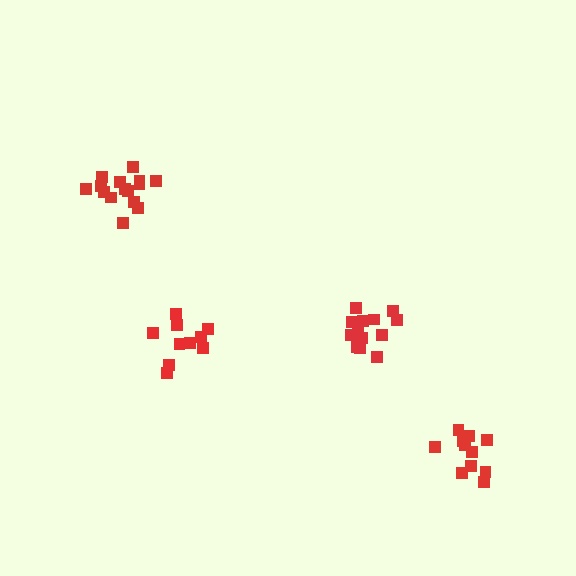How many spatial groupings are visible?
There are 4 spatial groupings.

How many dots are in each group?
Group 1: 10 dots, Group 2: 15 dots, Group 3: 13 dots, Group 4: 11 dots (49 total).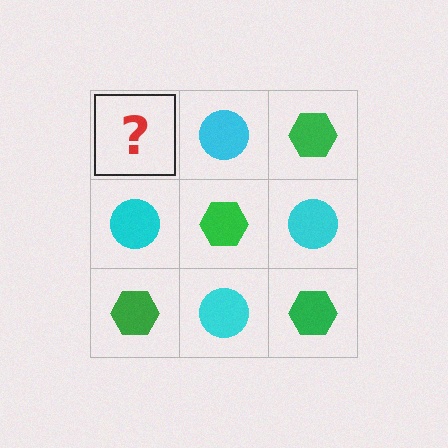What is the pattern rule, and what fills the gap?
The rule is that it alternates green hexagon and cyan circle in a checkerboard pattern. The gap should be filled with a green hexagon.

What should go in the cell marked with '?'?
The missing cell should contain a green hexagon.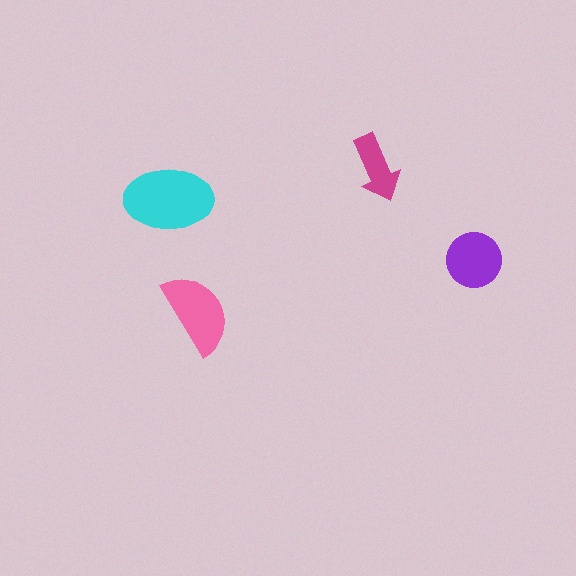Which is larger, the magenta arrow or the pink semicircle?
The pink semicircle.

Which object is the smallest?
The magenta arrow.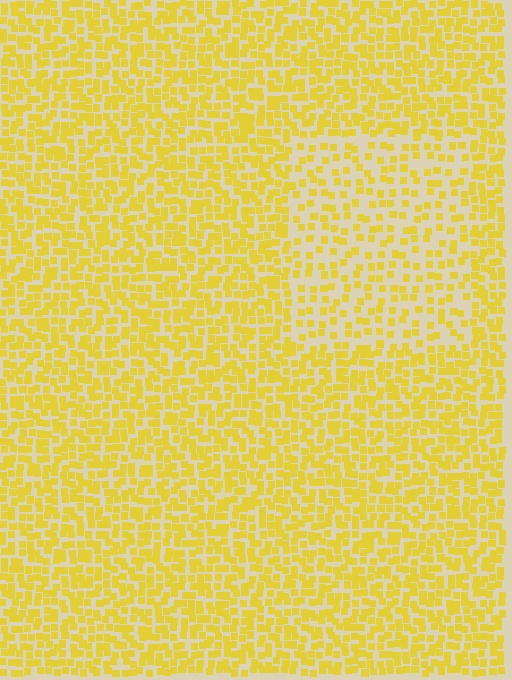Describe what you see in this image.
The image contains small yellow elements arranged at two different densities. A rectangle-shaped region is visible where the elements are less densely packed than the surrounding area.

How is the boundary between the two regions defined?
The boundary is defined by a change in element density (approximately 1.9x ratio). All elements are the same color, size, and shape.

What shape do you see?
I see a rectangle.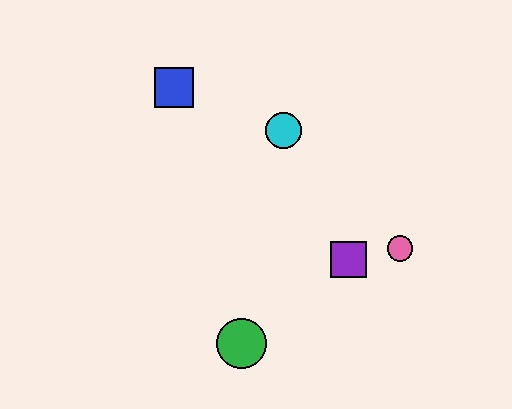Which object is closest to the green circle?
The purple square is closest to the green circle.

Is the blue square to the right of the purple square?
No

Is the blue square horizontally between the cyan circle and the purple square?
No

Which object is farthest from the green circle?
The blue square is farthest from the green circle.